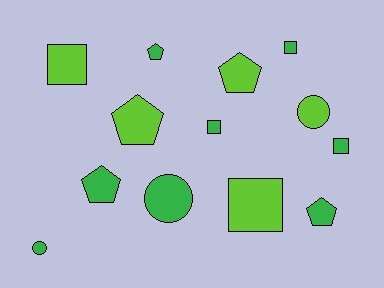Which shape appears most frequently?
Pentagon, with 5 objects.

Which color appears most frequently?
Green, with 8 objects.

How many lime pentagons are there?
There are 2 lime pentagons.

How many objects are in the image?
There are 13 objects.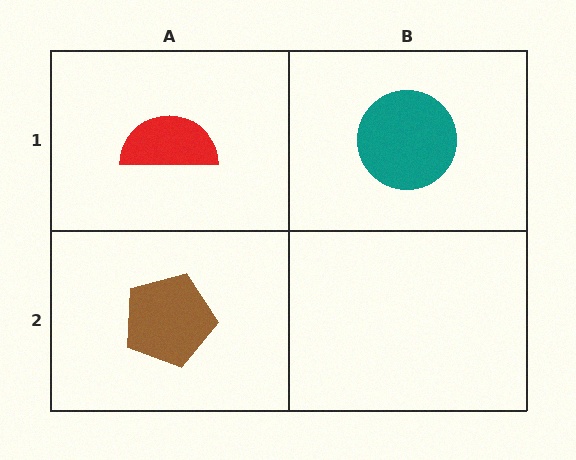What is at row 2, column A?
A brown pentagon.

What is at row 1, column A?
A red semicircle.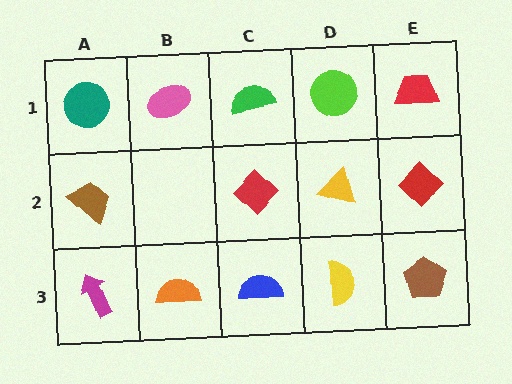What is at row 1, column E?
A red trapezoid.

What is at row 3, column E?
A brown pentagon.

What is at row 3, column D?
A yellow semicircle.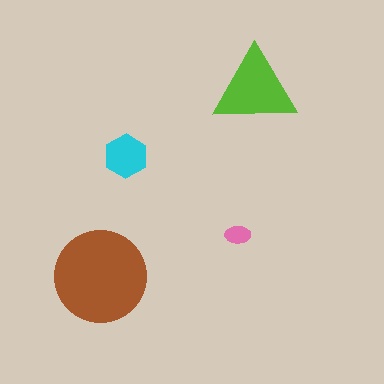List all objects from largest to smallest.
The brown circle, the lime triangle, the cyan hexagon, the pink ellipse.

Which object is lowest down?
The brown circle is bottommost.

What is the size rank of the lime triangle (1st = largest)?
2nd.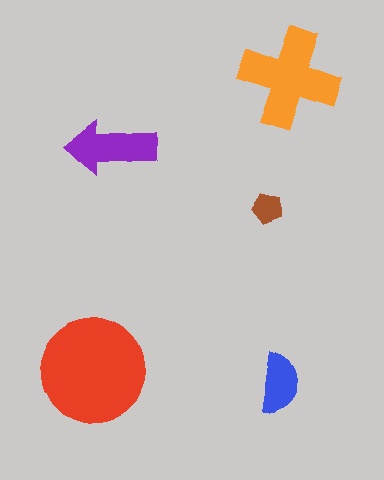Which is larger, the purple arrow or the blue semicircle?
The purple arrow.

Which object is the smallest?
The brown pentagon.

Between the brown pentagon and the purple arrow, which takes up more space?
The purple arrow.